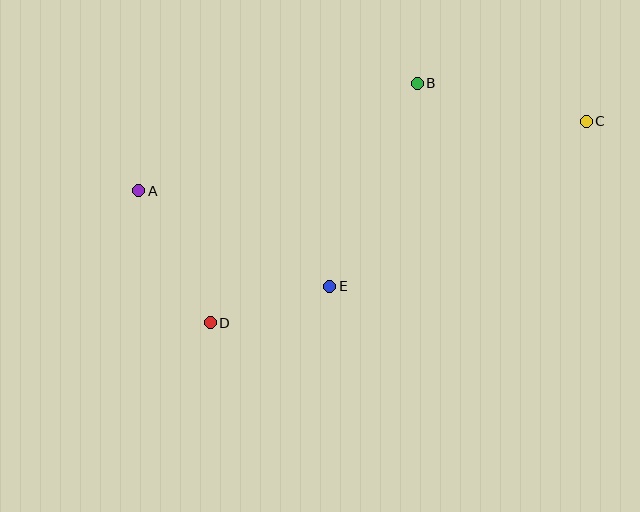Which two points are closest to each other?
Points D and E are closest to each other.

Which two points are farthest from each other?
Points A and C are farthest from each other.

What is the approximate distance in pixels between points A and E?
The distance between A and E is approximately 214 pixels.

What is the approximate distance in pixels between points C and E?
The distance between C and E is approximately 305 pixels.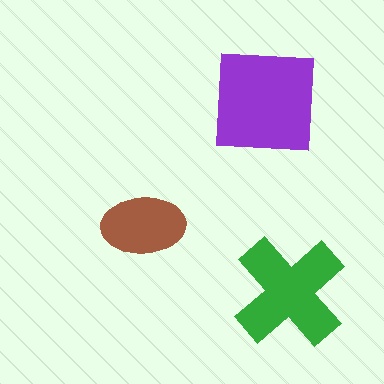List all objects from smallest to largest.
The brown ellipse, the green cross, the purple square.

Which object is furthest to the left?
The brown ellipse is leftmost.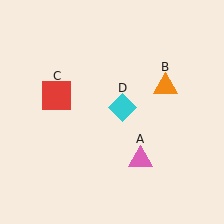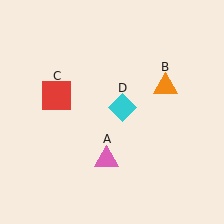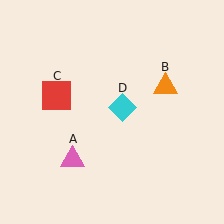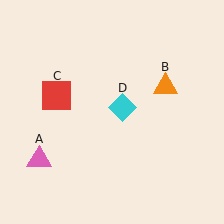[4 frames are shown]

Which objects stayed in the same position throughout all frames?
Orange triangle (object B) and red square (object C) and cyan diamond (object D) remained stationary.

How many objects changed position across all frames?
1 object changed position: pink triangle (object A).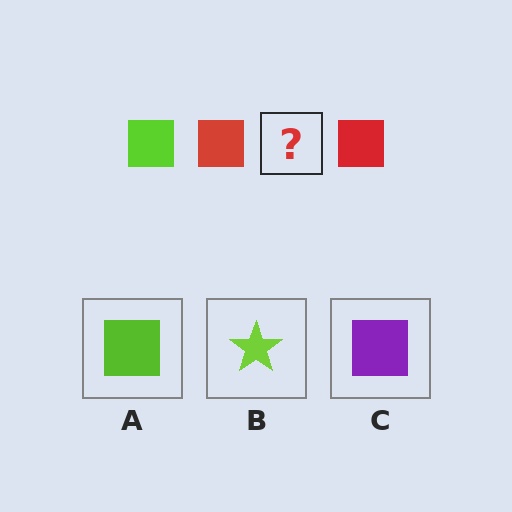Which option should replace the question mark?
Option A.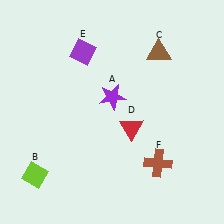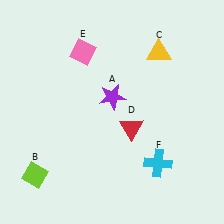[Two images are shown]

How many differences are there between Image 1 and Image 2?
There are 3 differences between the two images.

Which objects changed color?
C changed from brown to yellow. E changed from purple to pink. F changed from brown to cyan.